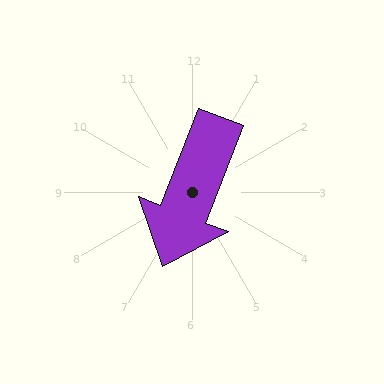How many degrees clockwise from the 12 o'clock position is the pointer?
Approximately 201 degrees.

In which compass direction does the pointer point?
South.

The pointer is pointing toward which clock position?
Roughly 7 o'clock.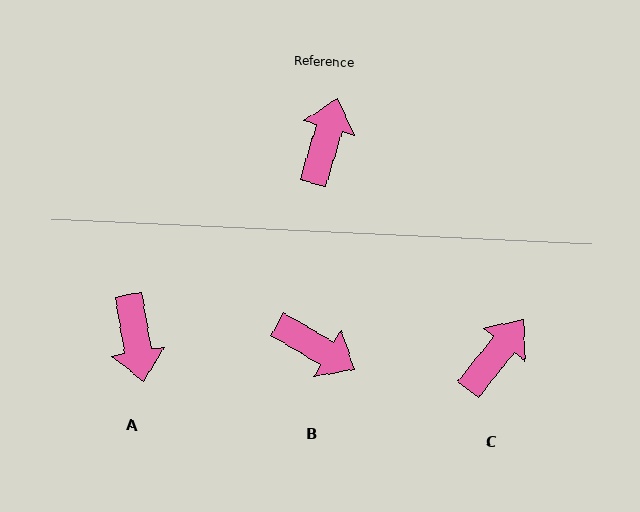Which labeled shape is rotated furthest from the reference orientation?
A, about 154 degrees away.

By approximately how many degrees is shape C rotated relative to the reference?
Approximately 22 degrees clockwise.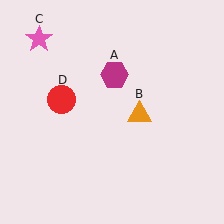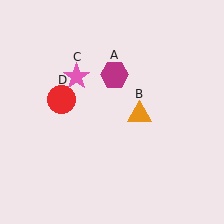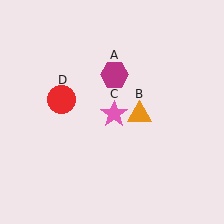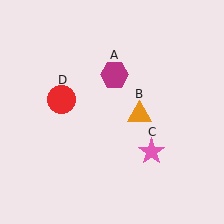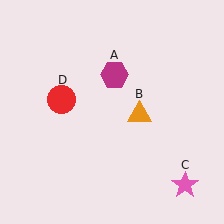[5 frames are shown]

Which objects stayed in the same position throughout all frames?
Magenta hexagon (object A) and orange triangle (object B) and red circle (object D) remained stationary.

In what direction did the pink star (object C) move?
The pink star (object C) moved down and to the right.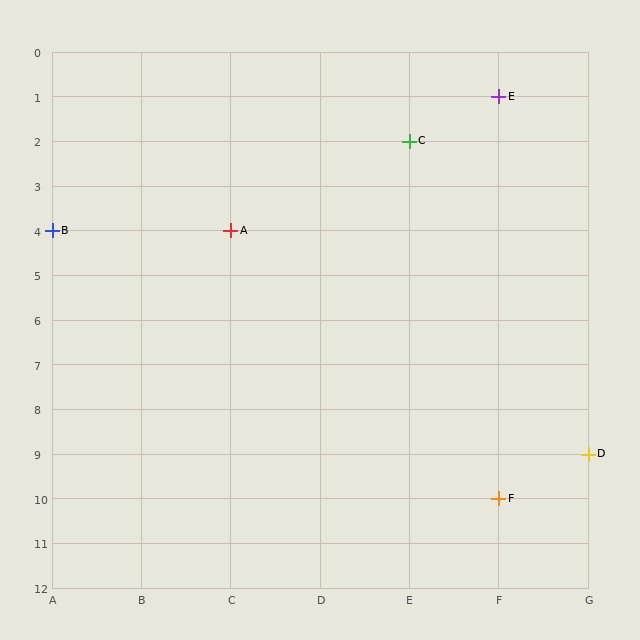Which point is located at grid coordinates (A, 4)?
Point B is at (A, 4).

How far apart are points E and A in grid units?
Points E and A are 3 columns and 3 rows apart (about 4.2 grid units diagonally).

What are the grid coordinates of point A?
Point A is at grid coordinates (C, 4).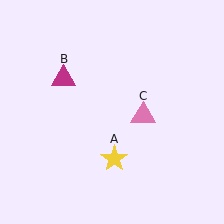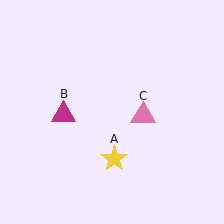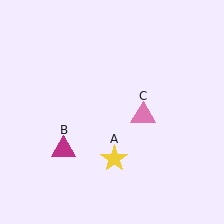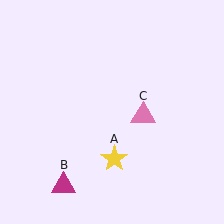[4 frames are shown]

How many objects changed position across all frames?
1 object changed position: magenta triangle (object B).